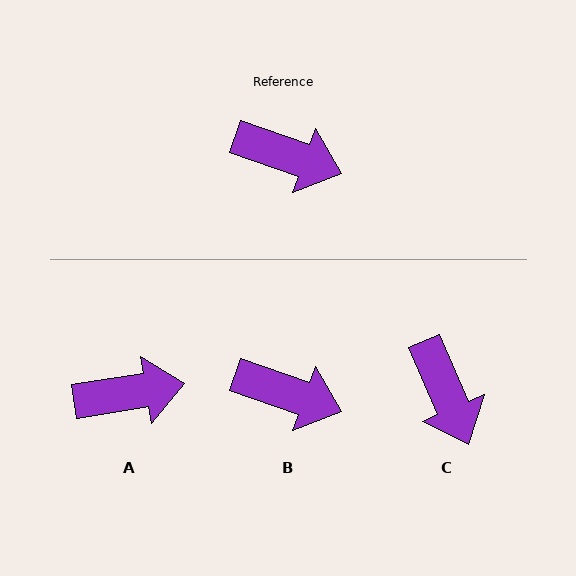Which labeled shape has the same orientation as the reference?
B.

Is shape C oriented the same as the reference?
No, it is off by about 47 degrees.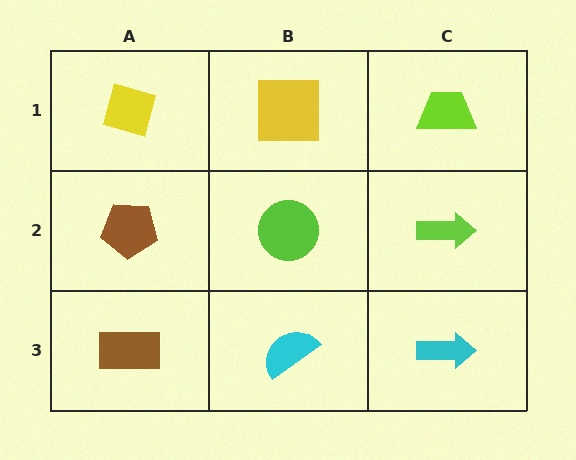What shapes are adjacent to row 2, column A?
A yellow diamond (row 1, column A), a brown rectangle (row 3, column A), a lime circle (row 2, column B).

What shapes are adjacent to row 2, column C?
A lime trapezoid (row 1, column C), a cyan arrow (row 3, column C), a lime circle (row 2, column B).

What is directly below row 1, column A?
A brown pentagon.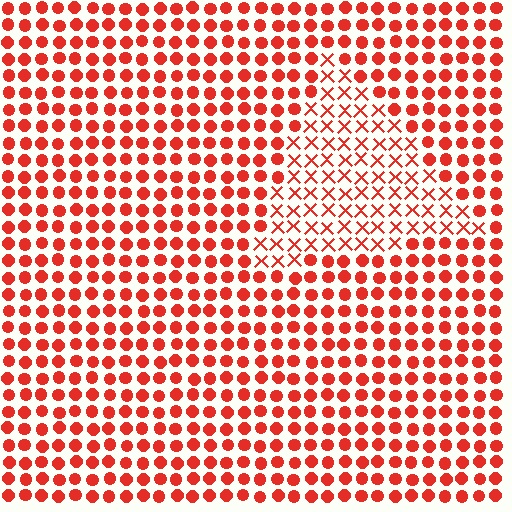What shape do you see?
I see a triangle.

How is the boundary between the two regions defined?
The boundary is defined by a change in element shape: X marks inside vs. circles outside. All elements share the same color and spacing.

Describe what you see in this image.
The image is filled with small red elements arranged in a uniform grid. A triangle-shaped region contains X marks, while the surrounding area contains circles. The boundary is defined purely by the change in element shape.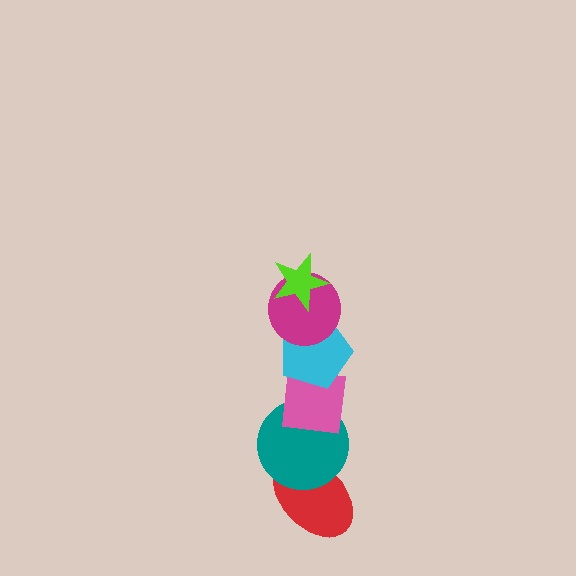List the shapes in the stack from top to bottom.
From top to bottom: the lime star, the magenta circle, the cyan pentagon, the pink square, the teal circle, the red ellipse.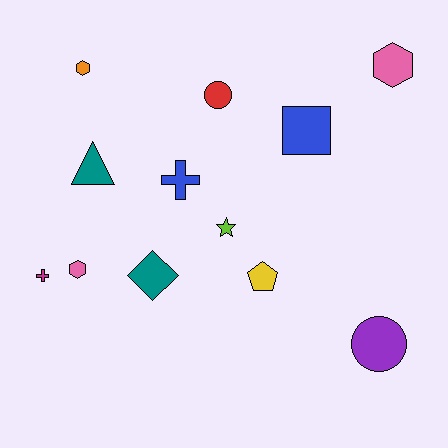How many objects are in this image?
There are 12 objects.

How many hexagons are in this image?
There are 3 hexagons.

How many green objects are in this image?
There are no green objects.